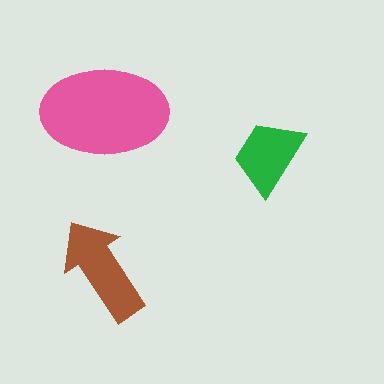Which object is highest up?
The pink ellipse is topmost.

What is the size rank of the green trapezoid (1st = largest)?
3rd.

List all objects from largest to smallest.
The pink ellipse, the brown arrow, the green trapezoid.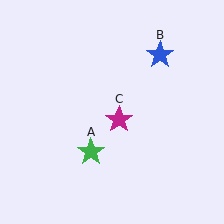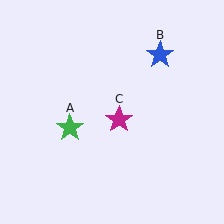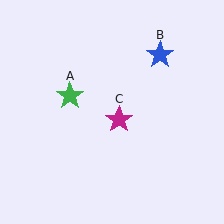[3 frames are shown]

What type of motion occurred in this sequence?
The green star (object A) rotated clockwise around the center of the scene.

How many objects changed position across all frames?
1 object changed position: green star (object A).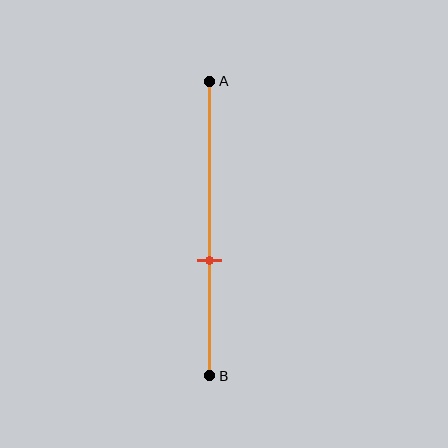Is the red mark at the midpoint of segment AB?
No, the mark is at about 60% from A, not at the 50% midpoint.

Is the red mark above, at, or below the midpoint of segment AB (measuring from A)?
The red mark is below the midpoint of segment AB.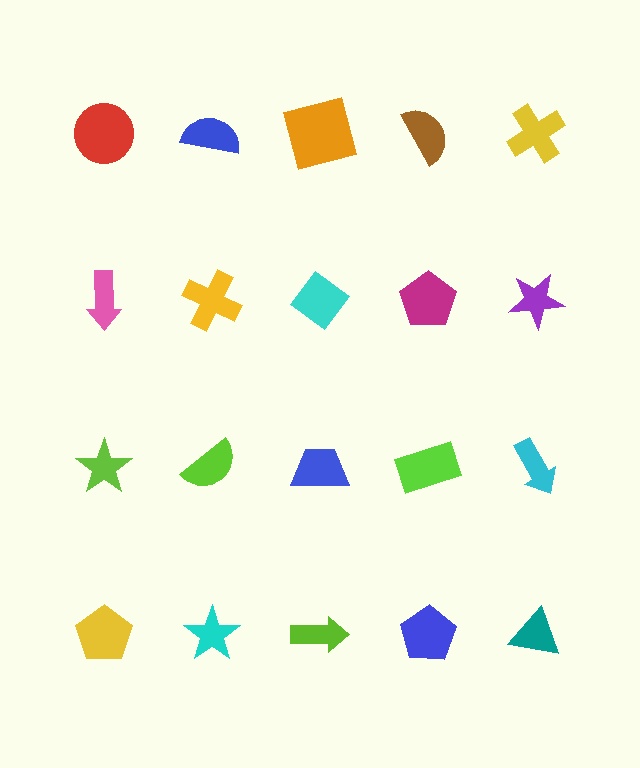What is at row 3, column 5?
A cyan arrow.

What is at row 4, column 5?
A teal triangle.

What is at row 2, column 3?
A cyan diamond.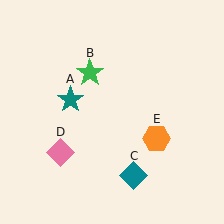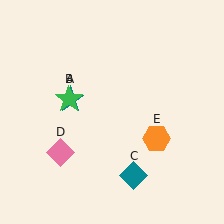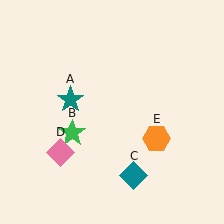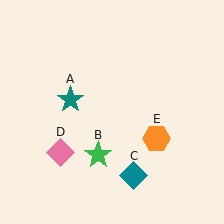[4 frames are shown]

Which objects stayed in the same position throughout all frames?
Teal star (object A) and teal diamond (object C) and pink diamond (object D) and orange hexagon (object E) remained stationary.